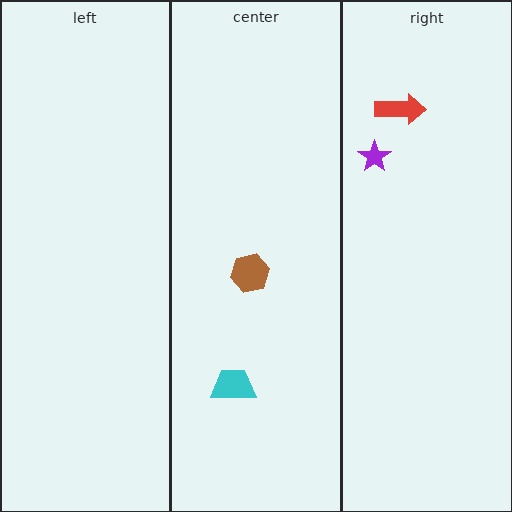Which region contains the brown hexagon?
The center region.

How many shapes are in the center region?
2.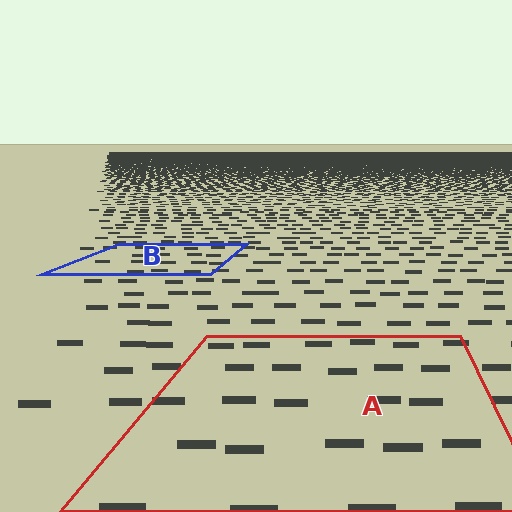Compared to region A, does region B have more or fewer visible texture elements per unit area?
Region B has more texture elements per unit area — they are packed more densely because it is farther away.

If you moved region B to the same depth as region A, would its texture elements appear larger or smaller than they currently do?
They would appear larger. At a closer depth, the same texture elements are projected at a bigger on-screen size.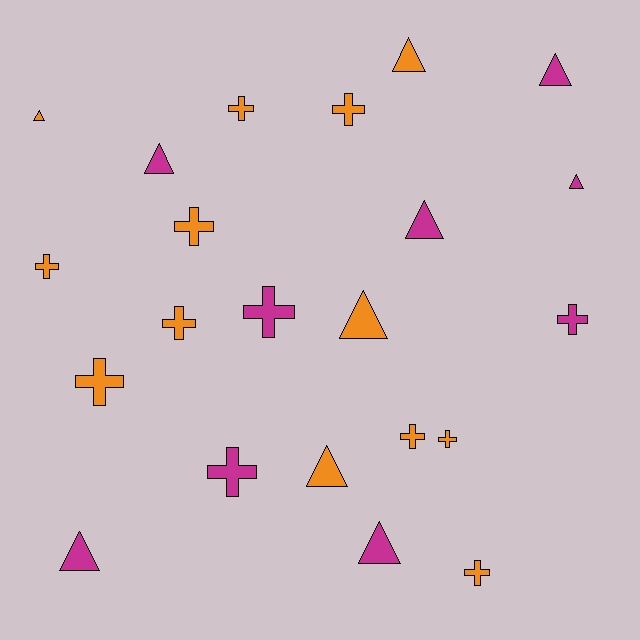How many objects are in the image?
There are 22 objects.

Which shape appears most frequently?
Cross, with 12 objects.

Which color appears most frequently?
Orange, with 13 objects.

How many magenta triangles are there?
There are 6 magenta triangles.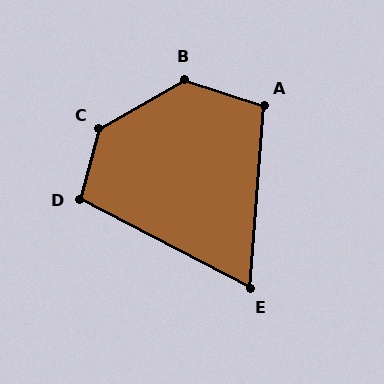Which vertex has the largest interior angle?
C, at approximately 135 degrees.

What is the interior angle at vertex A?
Approximately 104 degrees (obtuse).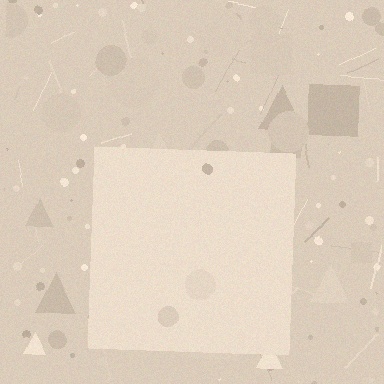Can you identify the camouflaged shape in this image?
The camouflaged shape is a square.